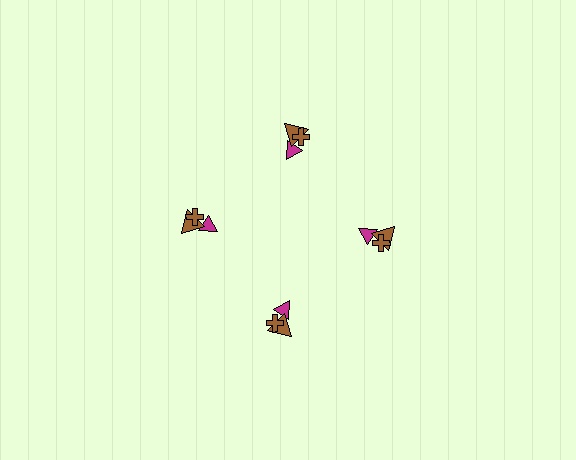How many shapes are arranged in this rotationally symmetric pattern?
There are 12 shapes, arranged in 4 groups of 3.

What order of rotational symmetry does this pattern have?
This pattern has 4-fold rotational symmetry.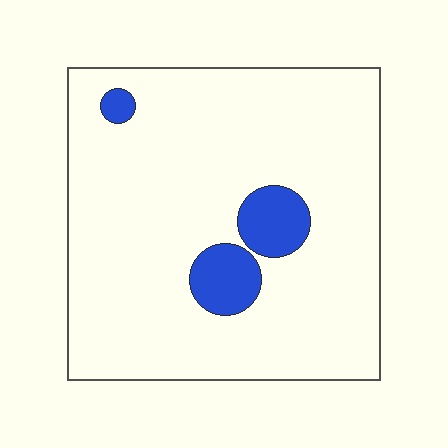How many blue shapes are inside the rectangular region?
3.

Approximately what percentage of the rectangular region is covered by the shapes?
Approximately 10%.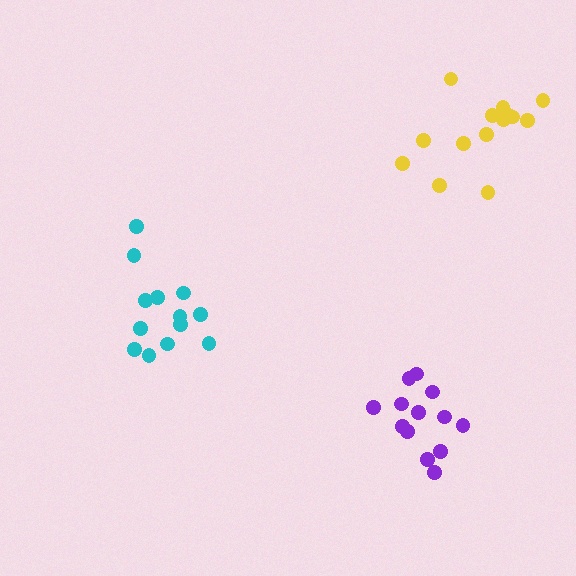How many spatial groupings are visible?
There are 3 spatial groupings.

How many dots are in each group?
Group 1: 14 dots, Group 2: 13 dots, Group 3: 14 dots (41 total).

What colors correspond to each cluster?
The clusters are colored: cyan, purple, yellow.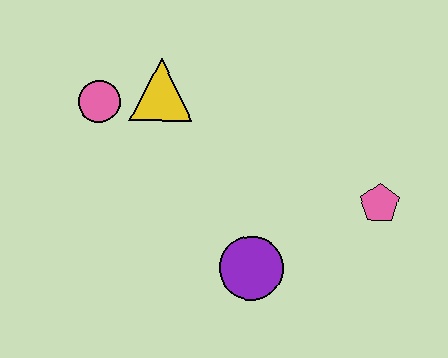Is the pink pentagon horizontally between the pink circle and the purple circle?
No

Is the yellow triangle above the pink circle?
Yes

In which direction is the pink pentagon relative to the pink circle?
The pink pentagon is to the right of the pink circle.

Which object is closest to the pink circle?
The yellow triangle is closest to the pink circle.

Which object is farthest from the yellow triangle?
The pink pentagon is farthest from the yellow triangle.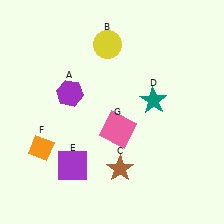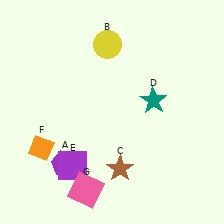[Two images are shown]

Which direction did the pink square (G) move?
The pink square (G) moved down.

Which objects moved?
The objects that moved are: the purple hexagon (A), the pink square (G).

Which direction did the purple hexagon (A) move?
The purple hexagon (A) moved down.